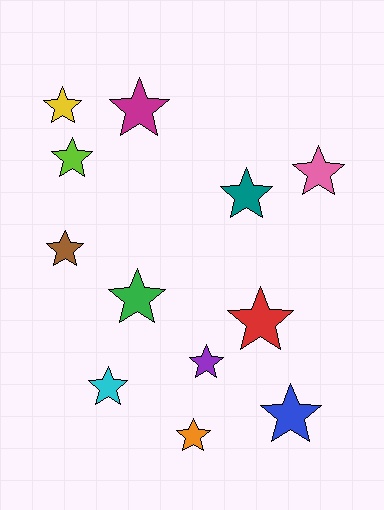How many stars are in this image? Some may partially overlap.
There are 12 stars.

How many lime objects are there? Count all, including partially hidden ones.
There is 1 lime object.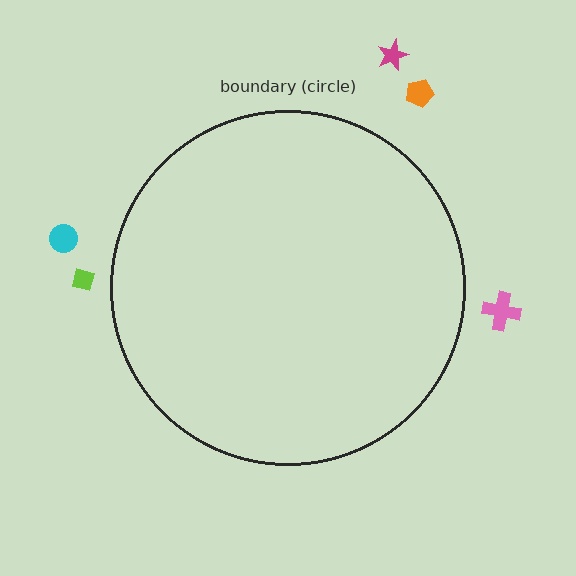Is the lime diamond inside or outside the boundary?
Outside.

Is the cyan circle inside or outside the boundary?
Outside.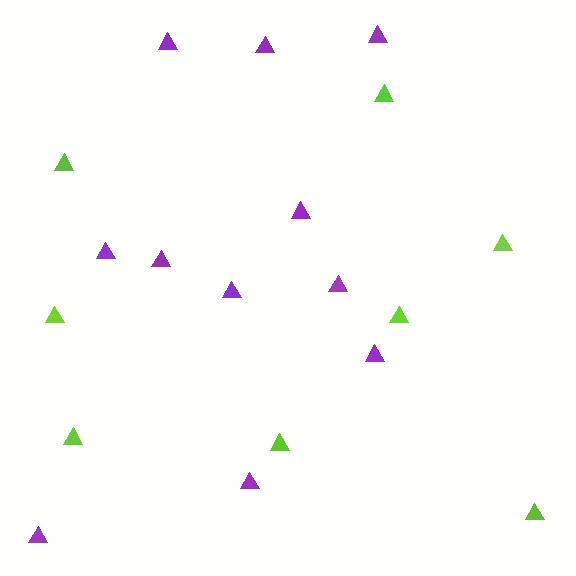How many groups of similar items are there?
There are 2 groups: one group of purple triangles (11) and one group of lime triangles (8).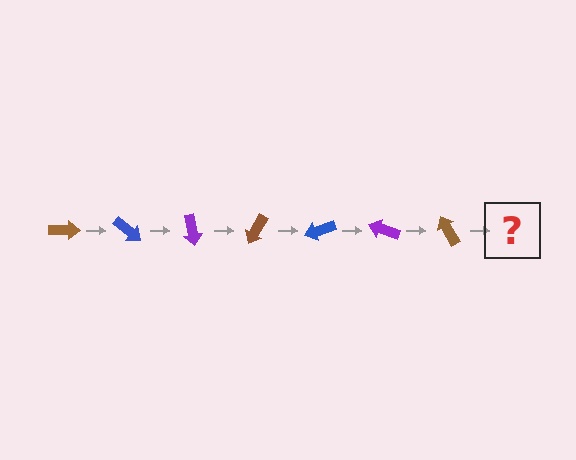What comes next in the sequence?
The next element should be a blue arrow, rotated 280 degrees from the start.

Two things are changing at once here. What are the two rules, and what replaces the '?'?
The two rules are that it rotates 40 degrees each step and the color cycles through brown, blue, and purple. The '?' should be a blue arrow, rotated 280 degrees from the start.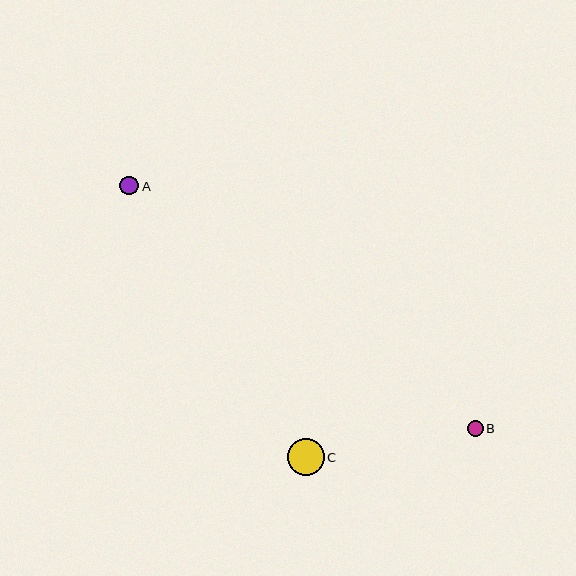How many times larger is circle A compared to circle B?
Circle A is approximately 1.2 times the size of circle B.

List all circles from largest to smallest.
From largest to smallest: C, A, B.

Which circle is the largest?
Circle C is the largest with a size of approximately 37 pixels.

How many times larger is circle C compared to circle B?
Circle C is approximately 2.3 times the size of circle B.